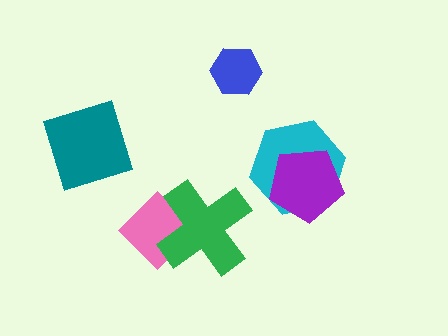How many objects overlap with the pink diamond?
1 object overlaps with the pink diamond.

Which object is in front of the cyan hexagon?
The purple pentagon is in front of the cyan hexagon.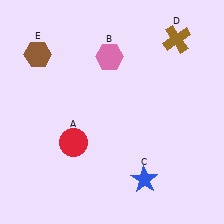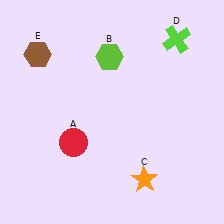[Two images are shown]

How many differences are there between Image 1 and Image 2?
There are 3 differences between the two images.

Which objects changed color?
B changed from pink to lime. C changed from blue to orange. D changed from brown to lime.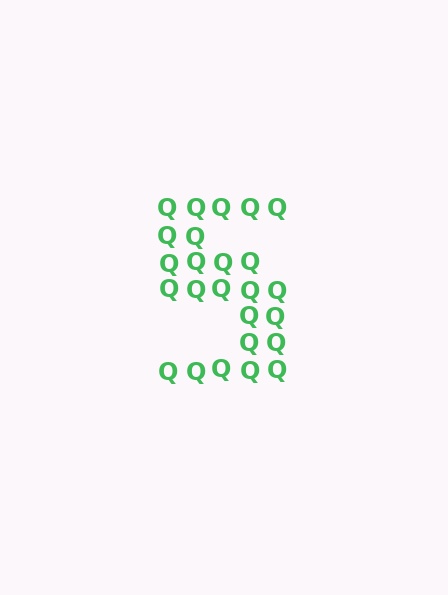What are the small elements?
The small elements are letter Q's.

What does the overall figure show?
The overall figure shows the digit 5.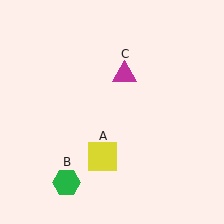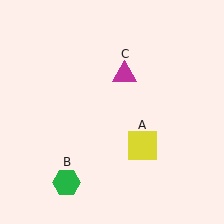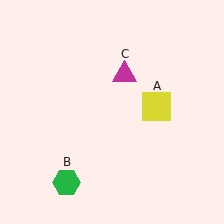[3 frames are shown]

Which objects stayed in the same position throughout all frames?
Green hexagon (object B) and magenta triangle (object C) remained stationary.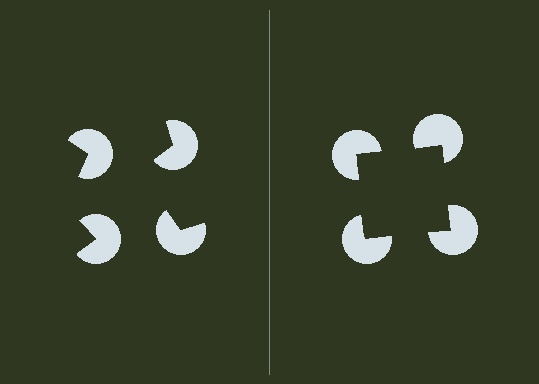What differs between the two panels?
The pac-man discs are positioned identically on both sides; only the wedge orientations differ. On the right they align to a square; on the left they are misaligned.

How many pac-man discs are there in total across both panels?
8 — 4 on each side.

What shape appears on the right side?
An illusory square.